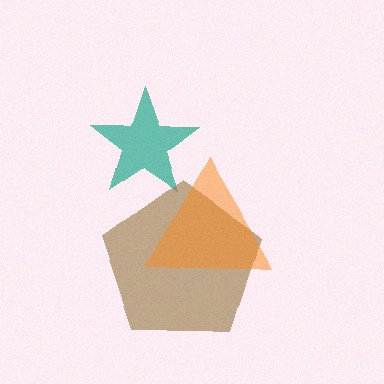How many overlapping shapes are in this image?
There are 3 overlapping shapes in the image.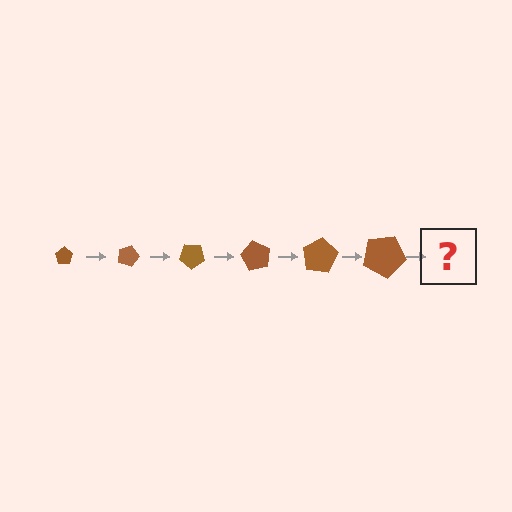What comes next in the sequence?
The next element should be a pentagon, larger than the previous one and rotated 120 degrees from the start.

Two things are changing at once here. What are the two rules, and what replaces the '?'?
The two rules are that the pentagon grows larger each step and it rotates 20 degrees each step. The '?' should be a pentagon, larger than the previous one and rotated 120 degrees from the start.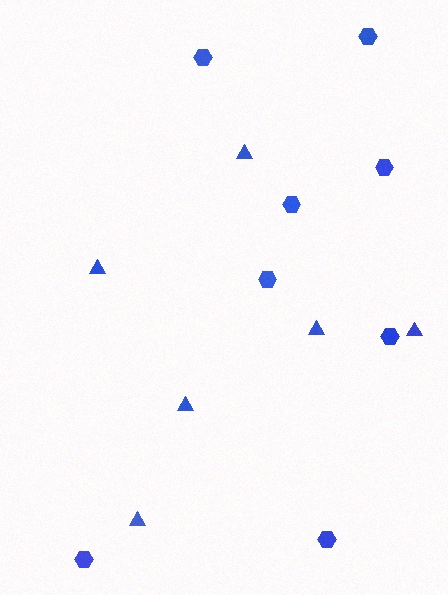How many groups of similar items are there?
There are 2 groups: one group of triangles (6) and one group of hexagons (8).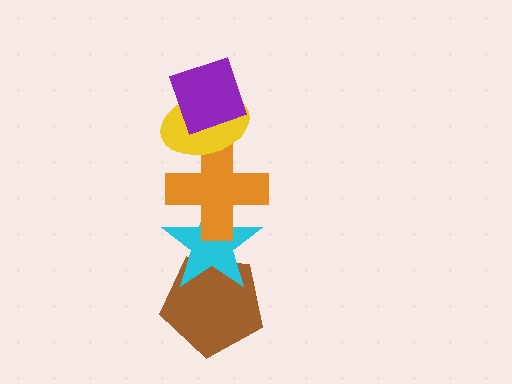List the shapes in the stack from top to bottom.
From top to bottom: the purple diamond, the yellow ellipse, the orange cross, the cyan star, the brown pentagon.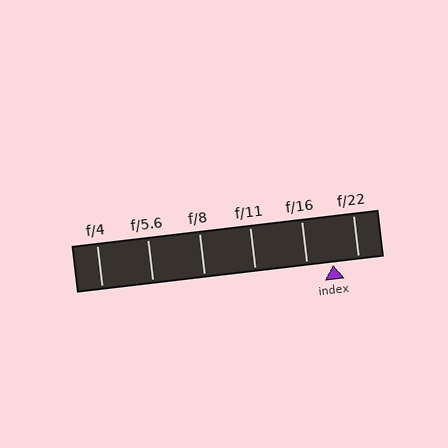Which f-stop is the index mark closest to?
The index mark is closest to f/22.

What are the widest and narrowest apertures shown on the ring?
The widest aperture shown is f/4 and the narrowest is f/22.